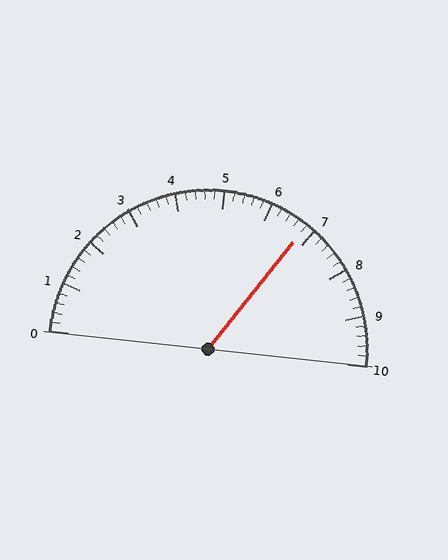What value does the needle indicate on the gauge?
The needle indicates approximately 6.8.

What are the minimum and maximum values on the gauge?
The gauge ranges from 0 to 10.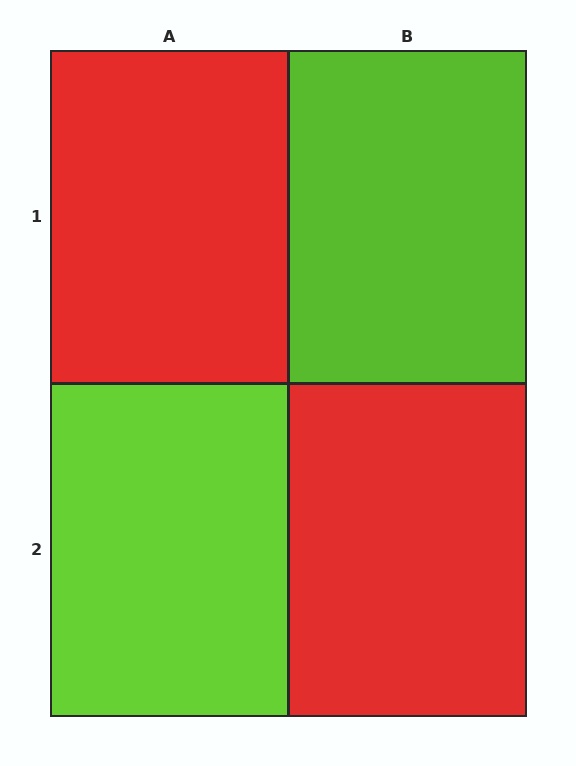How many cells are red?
2 cells are red.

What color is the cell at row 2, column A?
Lime.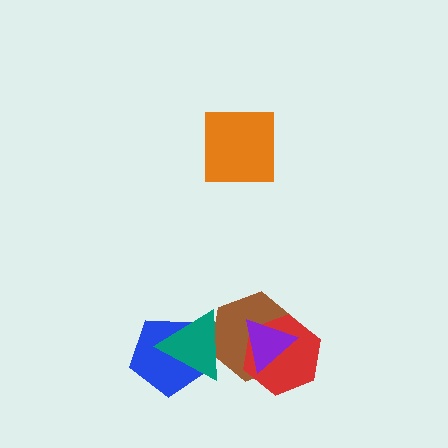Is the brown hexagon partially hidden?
Yes, it is partially covered by another shape.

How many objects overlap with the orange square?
0 objects overlap with the orange square.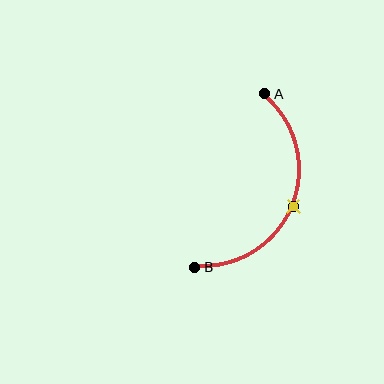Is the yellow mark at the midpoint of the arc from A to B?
Yes. The yellow mark lies on the arc at equal arc-length from both A and B — it is the arc midpoint.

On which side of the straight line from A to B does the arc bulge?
The arc bulges to the right of the straight line connecting A and B.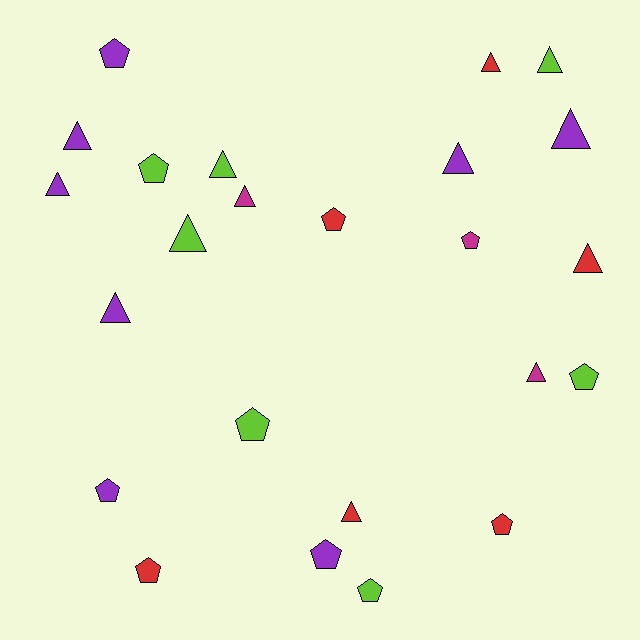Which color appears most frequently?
Purple, with 8 objects.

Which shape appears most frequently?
Triangle, with 13 objects.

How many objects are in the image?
There are 24 objects.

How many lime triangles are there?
There are 3 lime triangles.